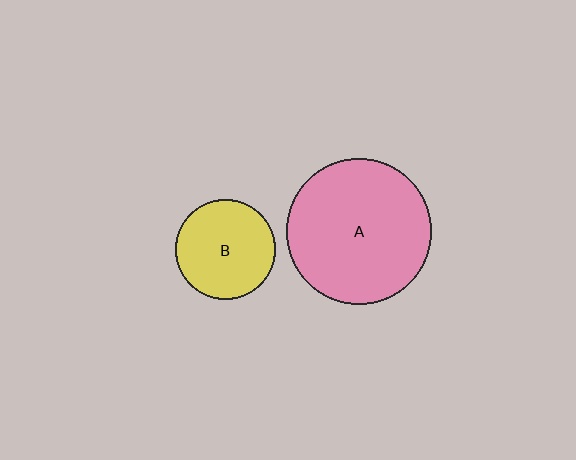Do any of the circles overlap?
No, none of the circles overlap.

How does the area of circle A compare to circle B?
Approximately 2.1 times.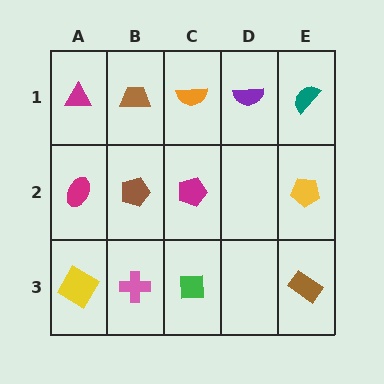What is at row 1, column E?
A teal semicircle.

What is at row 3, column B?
A pink cross.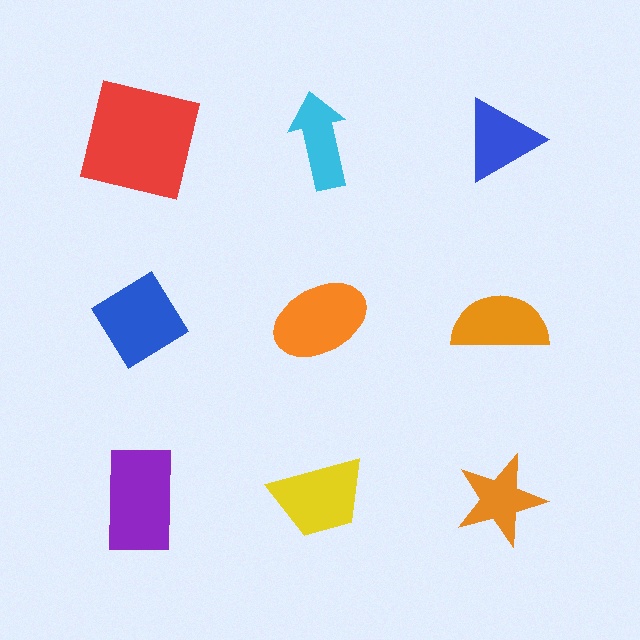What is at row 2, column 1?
A blue diamond.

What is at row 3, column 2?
A yellow trapezoid.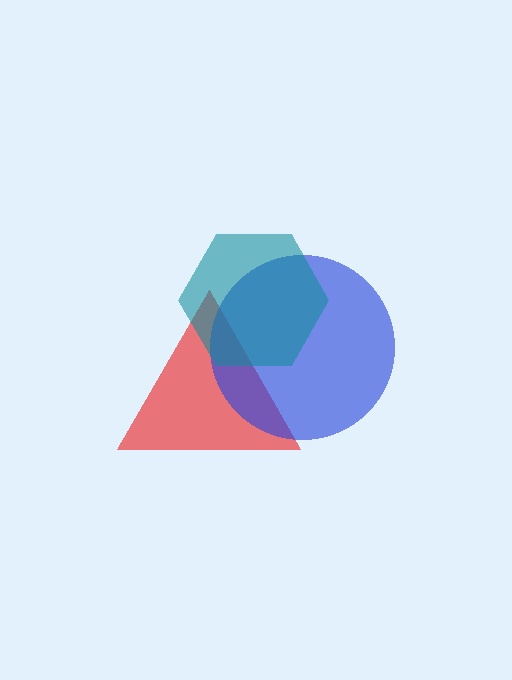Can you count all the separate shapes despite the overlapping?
Yes, there are 3 separate shapes.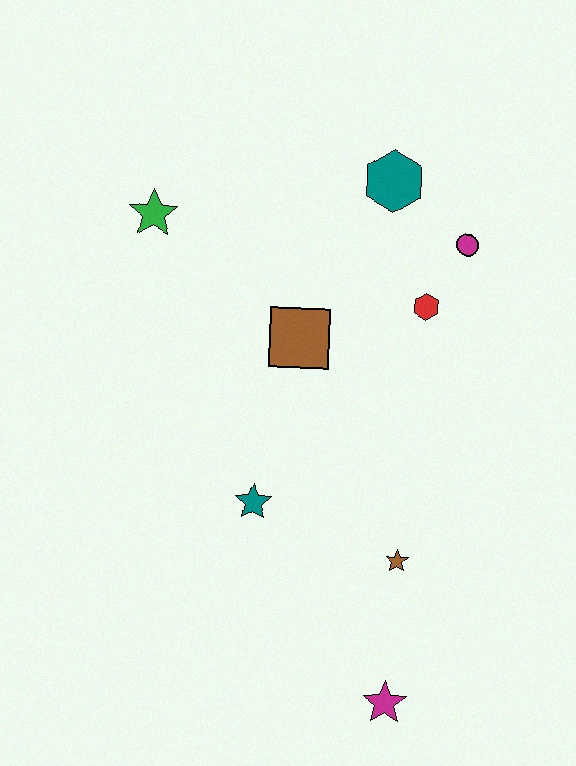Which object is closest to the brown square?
The red hexagon is closest to the brown square.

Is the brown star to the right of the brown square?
Yes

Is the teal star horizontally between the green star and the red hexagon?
Yes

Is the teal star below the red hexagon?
Yes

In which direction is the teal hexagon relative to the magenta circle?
The teal hexagon is to the left of the magenta circle.